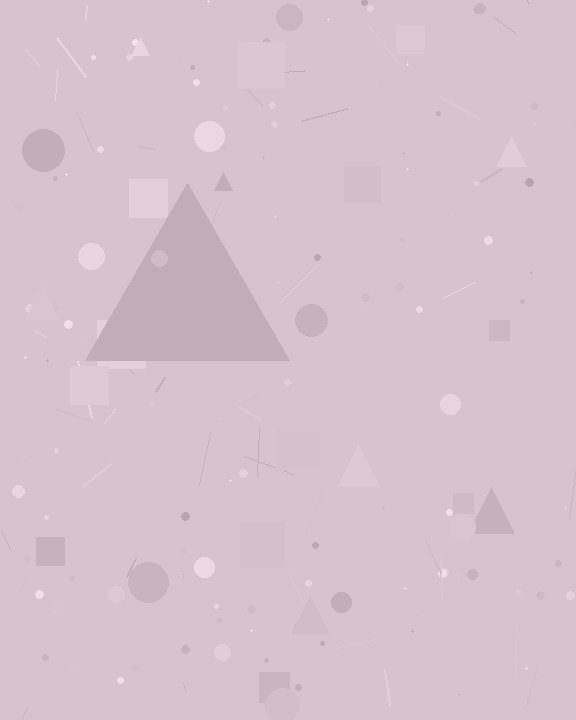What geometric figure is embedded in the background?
A triangle is embedded in the background.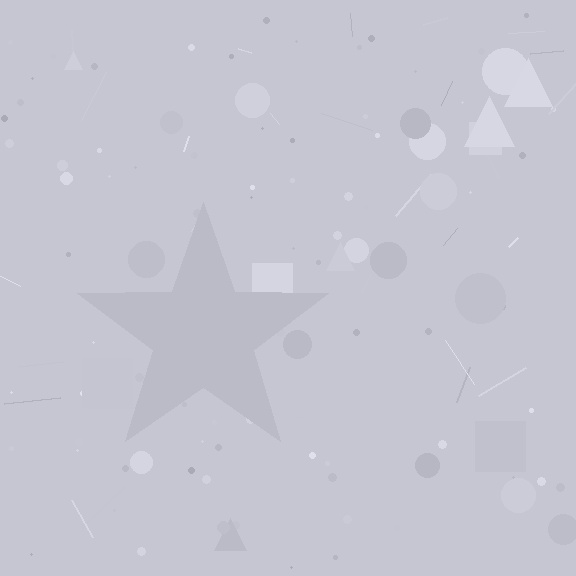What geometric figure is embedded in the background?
A star is embedded in the background.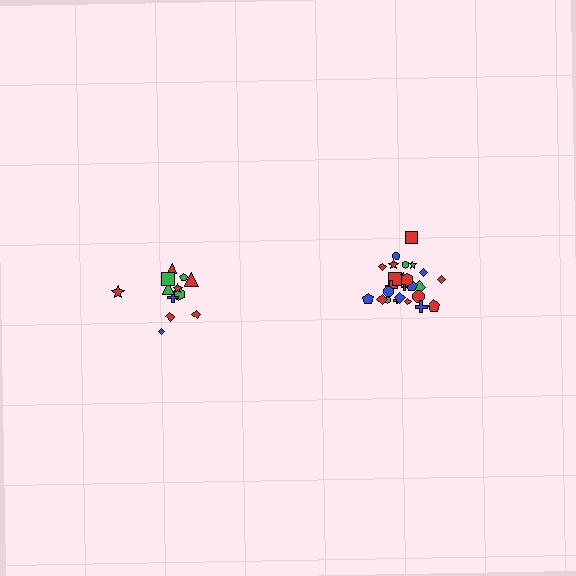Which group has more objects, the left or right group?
The right group.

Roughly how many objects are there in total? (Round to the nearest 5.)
Roughly 35 objects in total.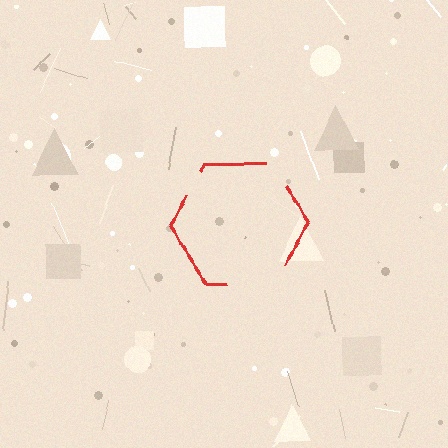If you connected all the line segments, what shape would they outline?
They would outline a hexagon.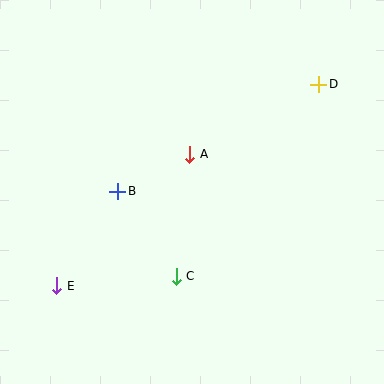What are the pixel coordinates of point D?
Point D is at (319, 84).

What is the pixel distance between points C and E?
The distance between C and E is 120 pixels.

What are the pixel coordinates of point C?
Point C is at (176, 276).